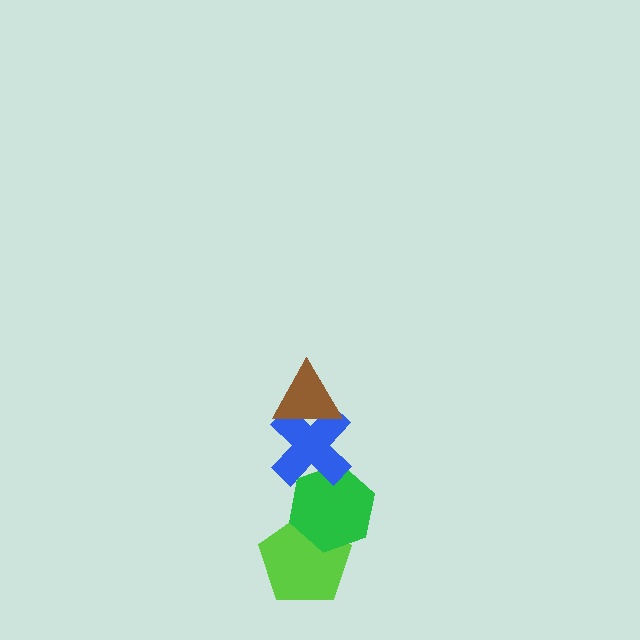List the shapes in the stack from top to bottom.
From top to bottom: the brown triangle, the blue cross, the green hexagon, the lime pentagon.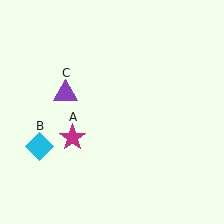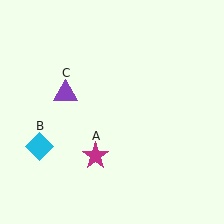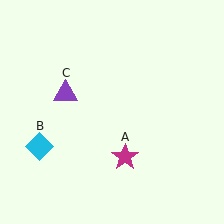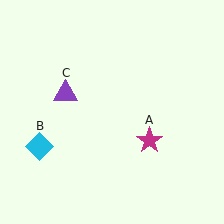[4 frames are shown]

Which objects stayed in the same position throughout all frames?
Cyan diamond (object B) and purple triangle (object C) remained stationary.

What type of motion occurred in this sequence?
The magenta star (object A) rotated counterclockwise around the center of the scene.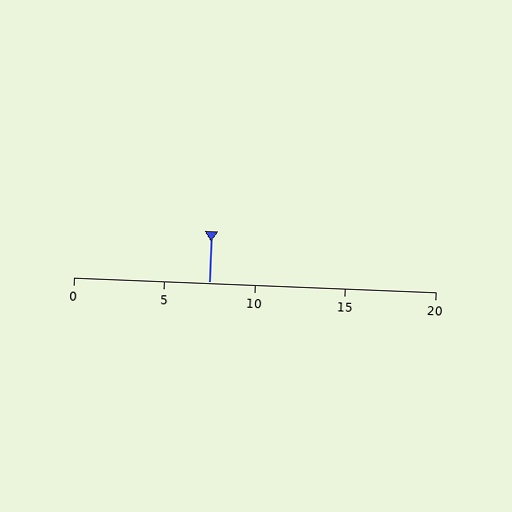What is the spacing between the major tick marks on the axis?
The major ticks are spaced 5 apart.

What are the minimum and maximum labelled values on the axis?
The axis runs from 0 to 20.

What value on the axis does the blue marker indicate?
The marker indicates approximately 7.5.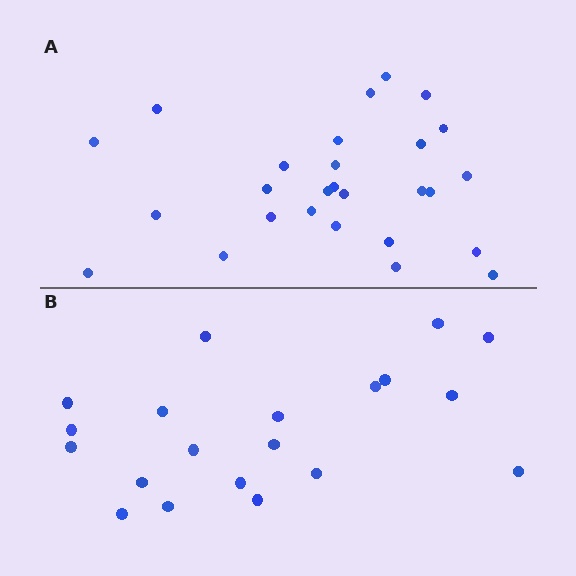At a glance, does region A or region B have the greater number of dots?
Region A (the top region) has more dots.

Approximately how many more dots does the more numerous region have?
Region A has roughly 8 or so more dots than region B.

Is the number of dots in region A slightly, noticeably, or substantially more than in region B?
Region A has noticeably more, but not dramatically so. The ratio is roughly 1.4 to 1.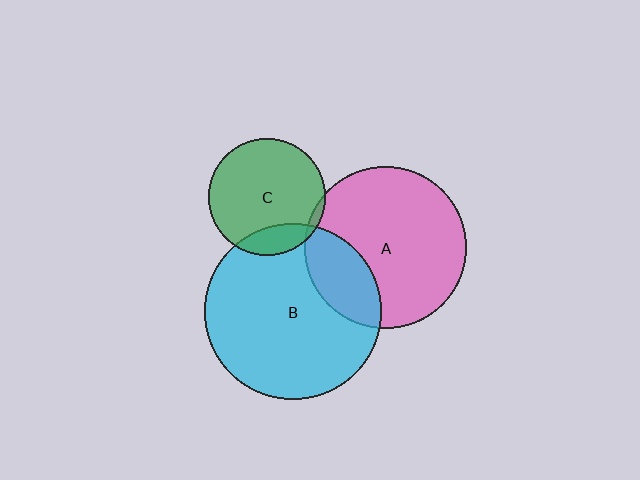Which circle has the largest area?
Circle B (cyan).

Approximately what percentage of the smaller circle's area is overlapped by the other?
Approximately 5%.